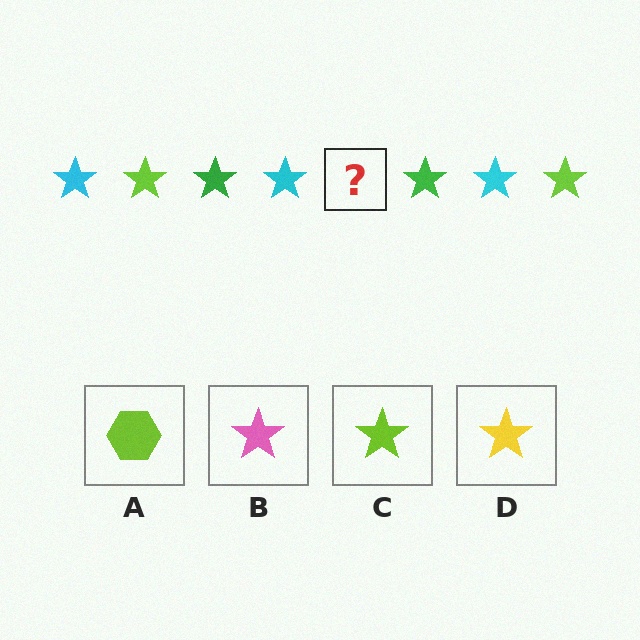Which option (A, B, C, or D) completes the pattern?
C.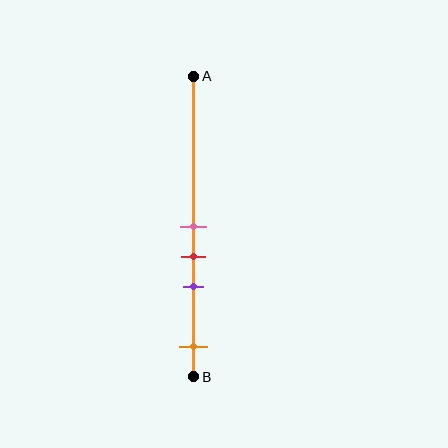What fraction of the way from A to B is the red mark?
The red mark is approximately 60% (0.6) of the way from A to B.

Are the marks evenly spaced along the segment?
No, the marks are not evenly spaced.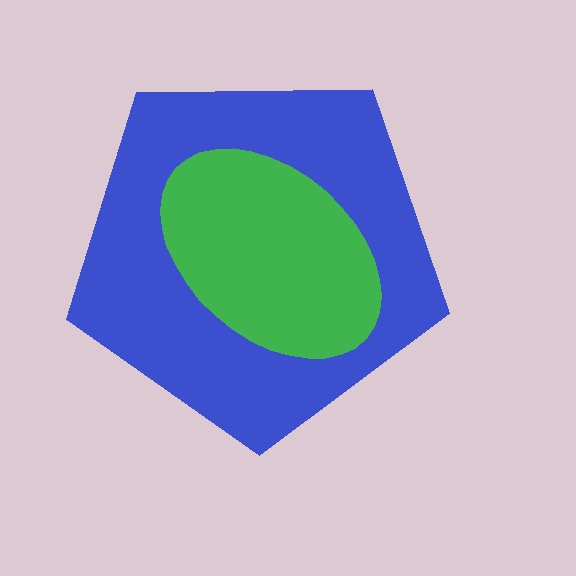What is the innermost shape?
The green ellipse.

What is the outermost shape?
The blue pentagon.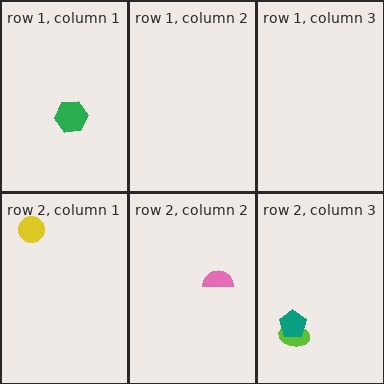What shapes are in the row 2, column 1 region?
The yellow circle.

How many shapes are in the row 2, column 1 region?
1.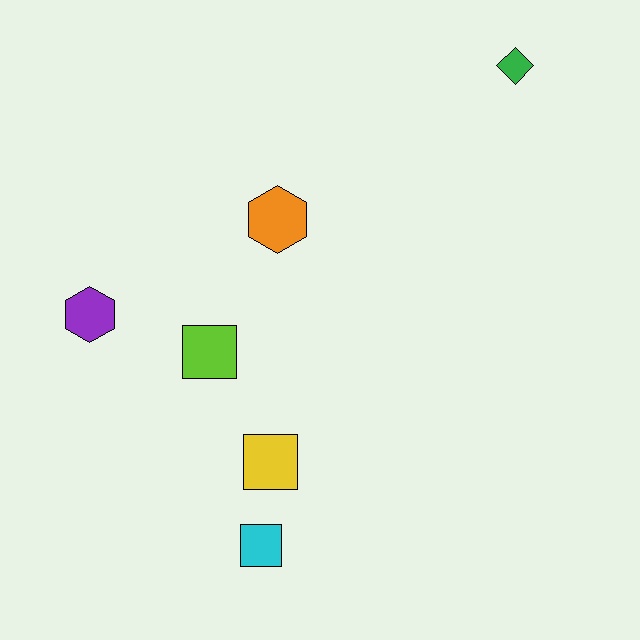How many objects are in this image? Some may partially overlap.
There are 6 objects.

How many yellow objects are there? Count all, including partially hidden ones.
There is 1 yellow object.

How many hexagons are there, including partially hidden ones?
There are 2 hexagons.